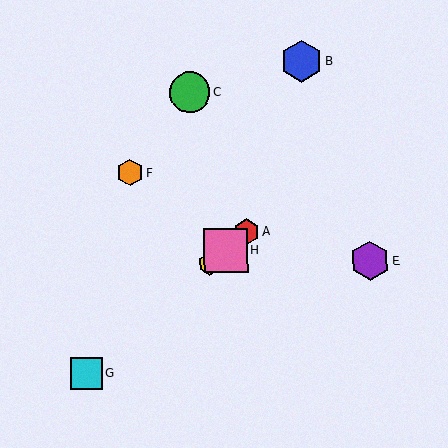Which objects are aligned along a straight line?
Objects A, D, G, H are aligned along a straight line.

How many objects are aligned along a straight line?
4 objects (A, D, G, H) are aligned along a straight line.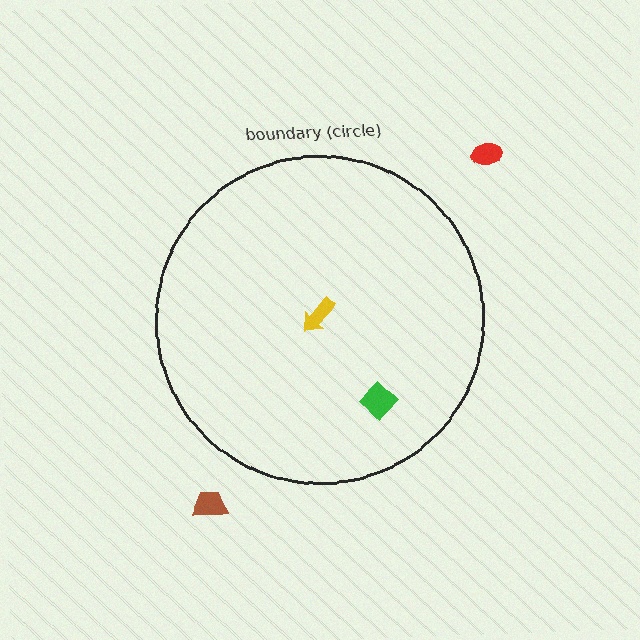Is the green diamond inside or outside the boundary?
Inside.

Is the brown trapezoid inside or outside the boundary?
Outside.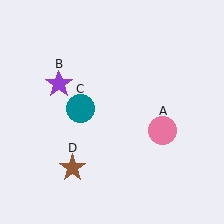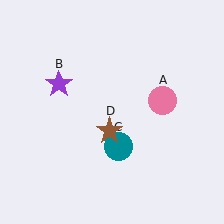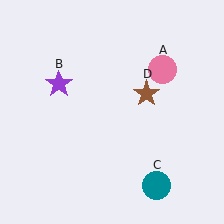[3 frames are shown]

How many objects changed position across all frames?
3 objects changed position: pink circle (object A), teal circle (object C), brown star (object D).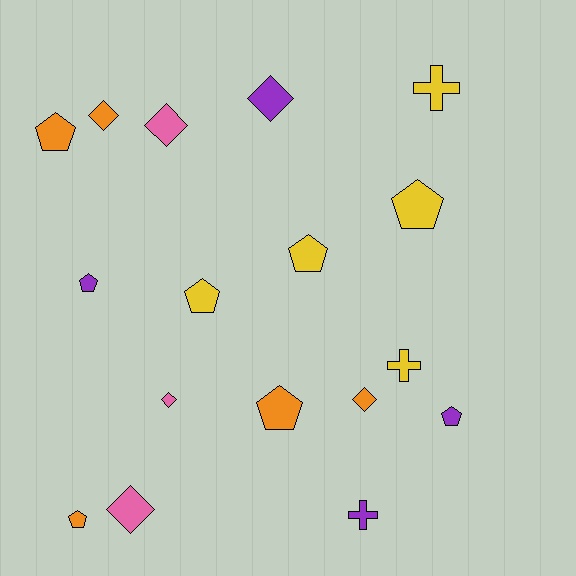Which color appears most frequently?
Yellow, with 5 objects.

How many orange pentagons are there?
There are 3 orange pentagons.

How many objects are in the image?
There are 17 objects.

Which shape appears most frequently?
Pentagon, with 8 objects.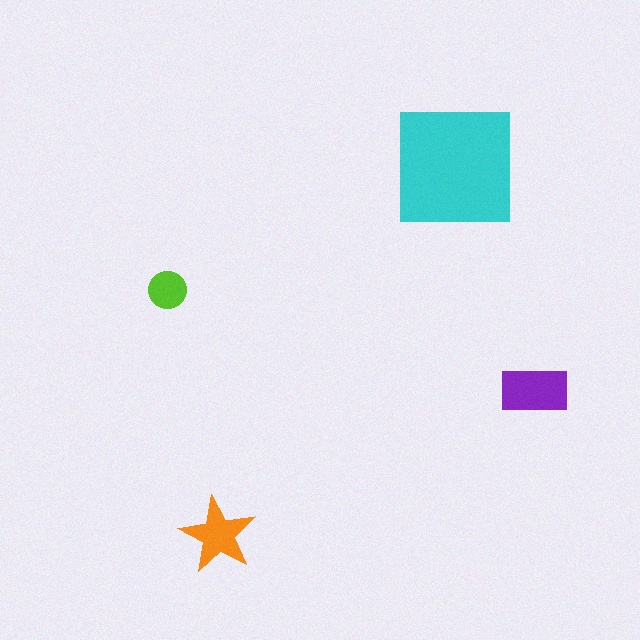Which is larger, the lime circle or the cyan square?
The cyan square.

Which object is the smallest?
The lime circle.